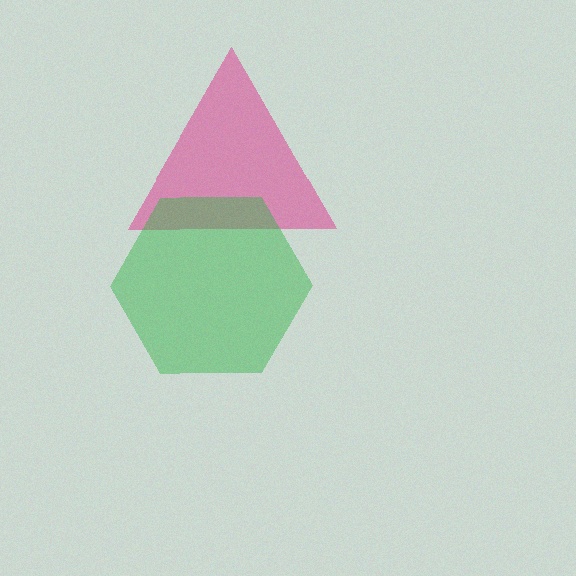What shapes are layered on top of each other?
The layered shapes are: a pink triangle, a green hexagon.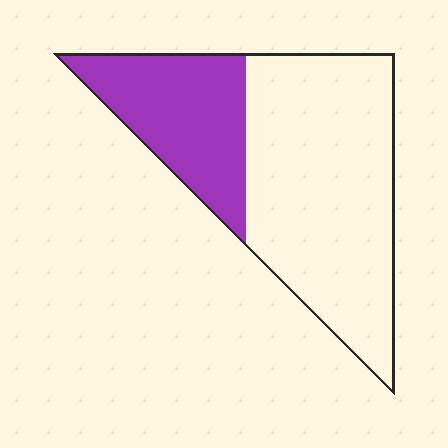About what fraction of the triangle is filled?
About one third (1/3).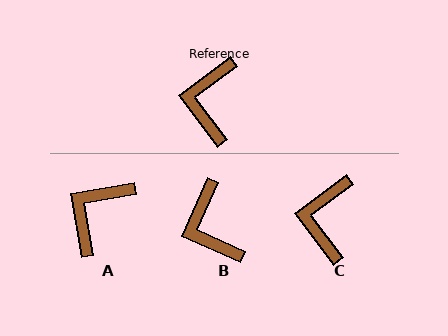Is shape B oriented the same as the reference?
No, it is off by about 29 degrees.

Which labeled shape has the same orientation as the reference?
C.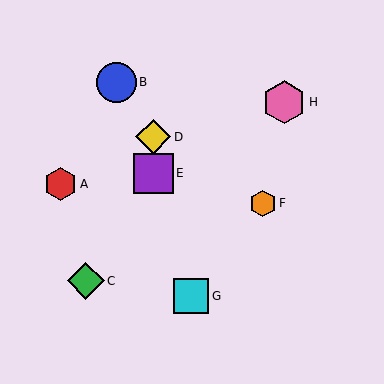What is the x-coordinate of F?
Object F is at x≈263.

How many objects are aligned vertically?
2 objects (D, E) are aligned vertically.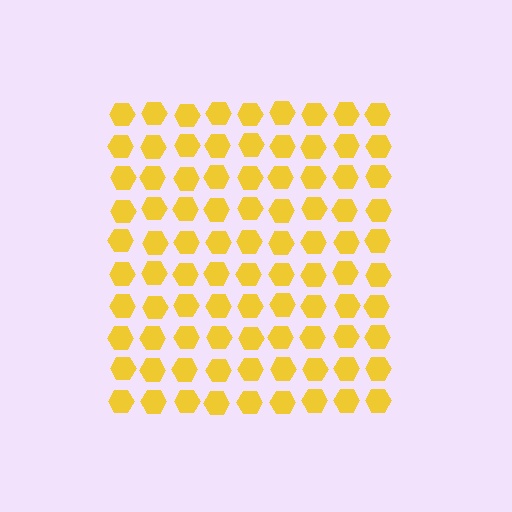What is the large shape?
The large shape is a square.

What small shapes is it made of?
It is made of small hexagons.